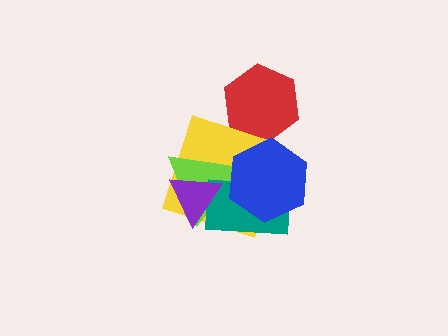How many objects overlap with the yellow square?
4 objects overlap with the yellow square.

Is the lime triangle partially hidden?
Yes, it is partially covered by another shape.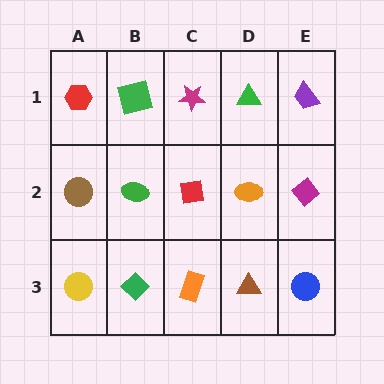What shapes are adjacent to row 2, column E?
A purple trapezoid (row 1, column E), a blue circle (row 3, column E), an orange ellipse (row 2, column D).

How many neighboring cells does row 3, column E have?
2.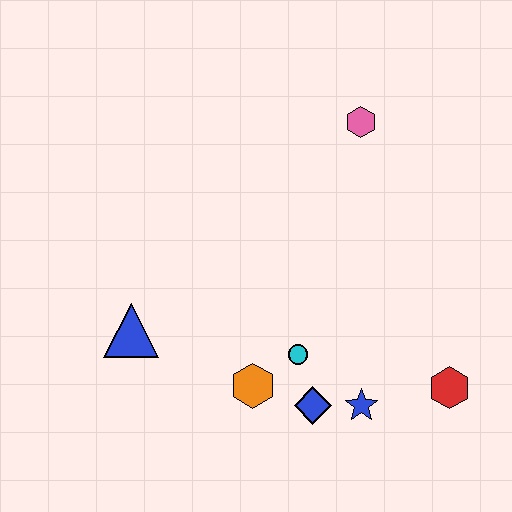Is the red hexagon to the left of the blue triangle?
No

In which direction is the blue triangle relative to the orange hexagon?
The blue triangle is to the left of the orange hexagon.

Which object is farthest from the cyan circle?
The pink hexagon is farthest from the cyan circle.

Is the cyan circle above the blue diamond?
Yes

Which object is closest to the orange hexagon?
The cyan circle is closest to the orange hexagon.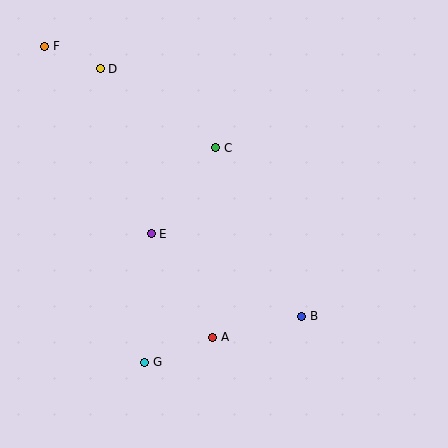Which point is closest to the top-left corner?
Point F is closest to the top-left corner.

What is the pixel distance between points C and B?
The distance between C and B is 189 pixels.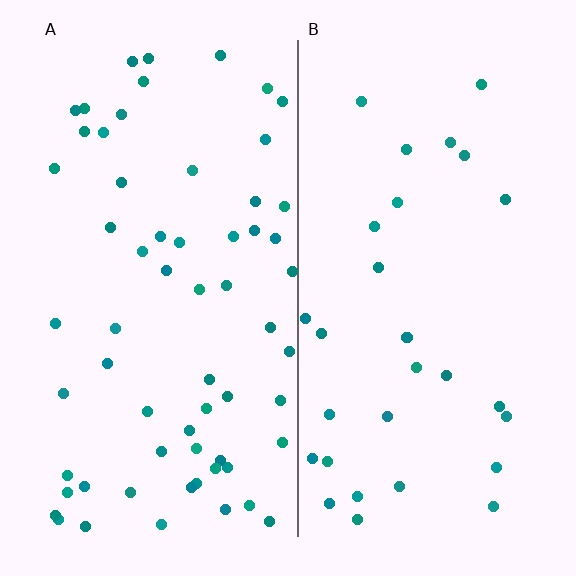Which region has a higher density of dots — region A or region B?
A (the left).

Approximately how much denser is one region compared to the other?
Approximately 2.0× — region A over region B.